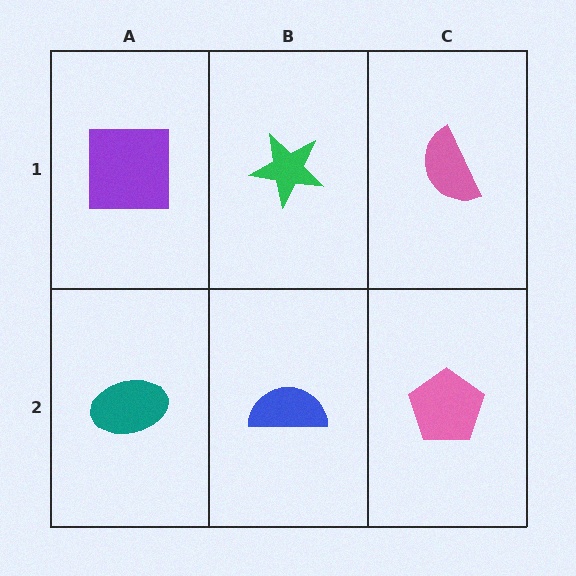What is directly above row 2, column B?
A green star.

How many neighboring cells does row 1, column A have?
2.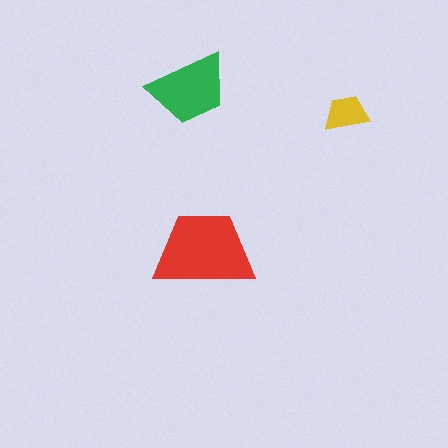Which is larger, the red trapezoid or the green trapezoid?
The red one.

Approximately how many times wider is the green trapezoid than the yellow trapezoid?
About 2 times wider.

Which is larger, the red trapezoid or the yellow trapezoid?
The red one.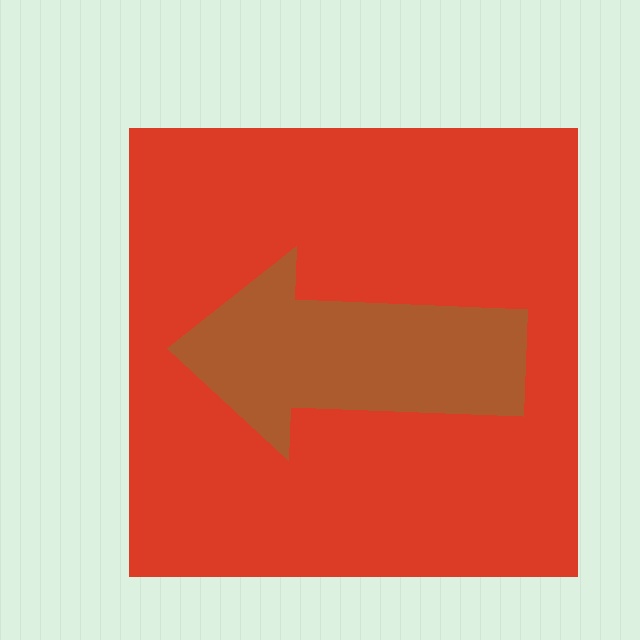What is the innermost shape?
The brown arrow.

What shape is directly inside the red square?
The brown arrow.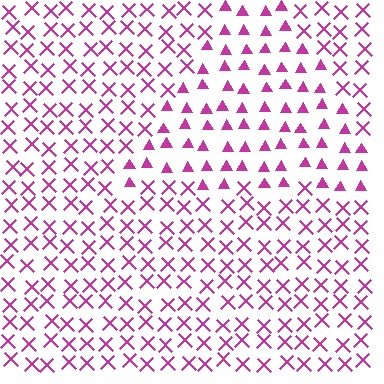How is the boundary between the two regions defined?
The boundary is defined by a change in element shape: triangles inside vs. X marks outside. All elements share the same color and spacing.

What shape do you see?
I see a triangle.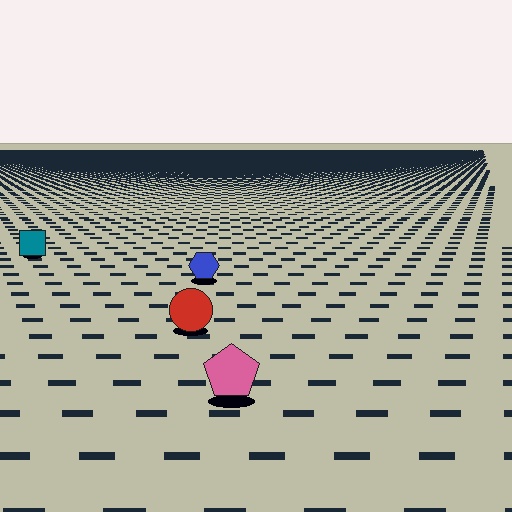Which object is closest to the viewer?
The pink pentagon is closest. The texture marks near it are larger and more spread out.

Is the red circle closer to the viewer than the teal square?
Yes. The red circle is closer — you can tell from the texture gradient: the ground texture is coarser near it.